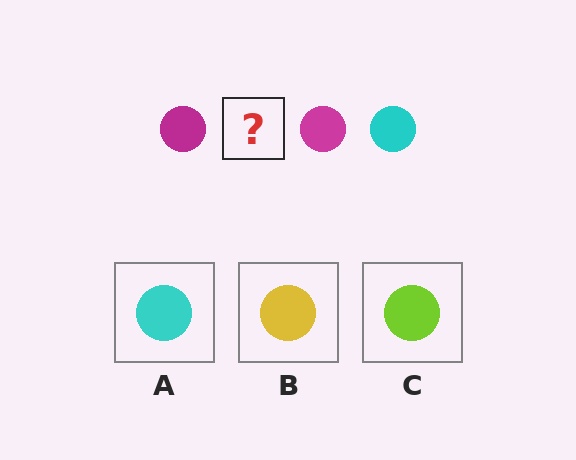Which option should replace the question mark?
Option A.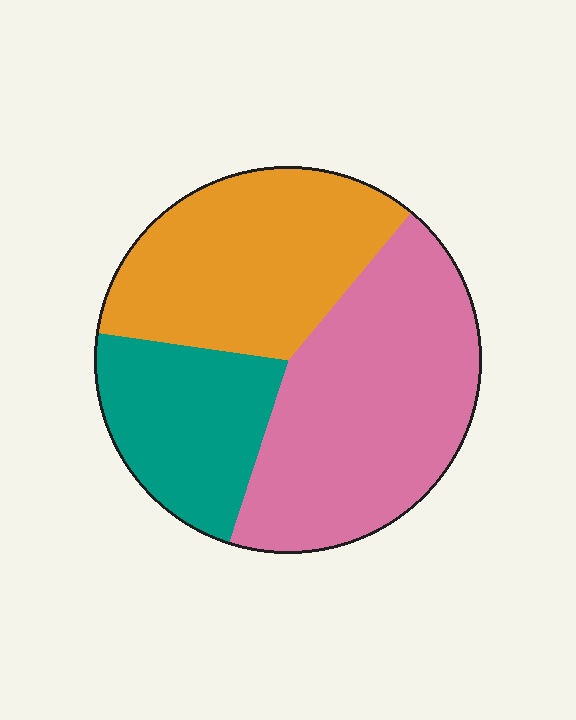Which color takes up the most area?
Pink, at roughly 45%.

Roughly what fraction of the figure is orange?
Orange covers around 35% of the figure.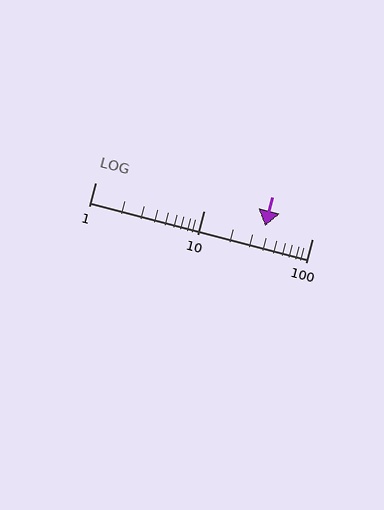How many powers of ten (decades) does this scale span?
The scale spans 2 decades, from 1 to 100.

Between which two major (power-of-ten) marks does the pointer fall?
The pointer is between 10 and 100.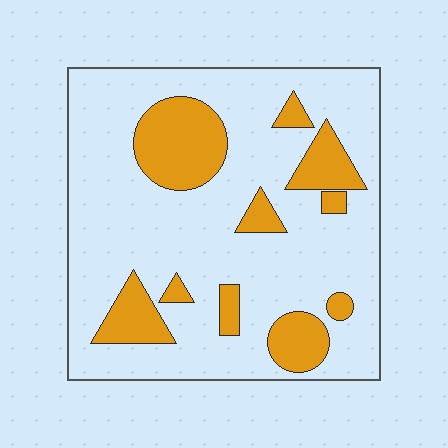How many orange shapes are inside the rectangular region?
10.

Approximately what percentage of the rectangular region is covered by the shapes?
Approximately 20%.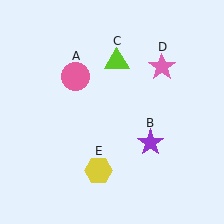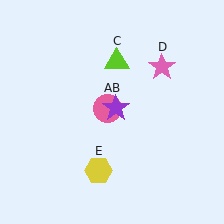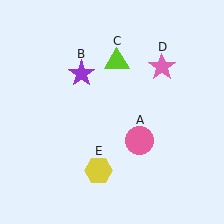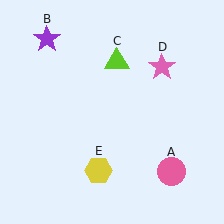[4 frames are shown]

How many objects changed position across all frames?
2 objects changed position: pink circle (object A), purple star (object B).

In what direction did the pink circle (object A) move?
The pink circle (object A) moved down and to the right.